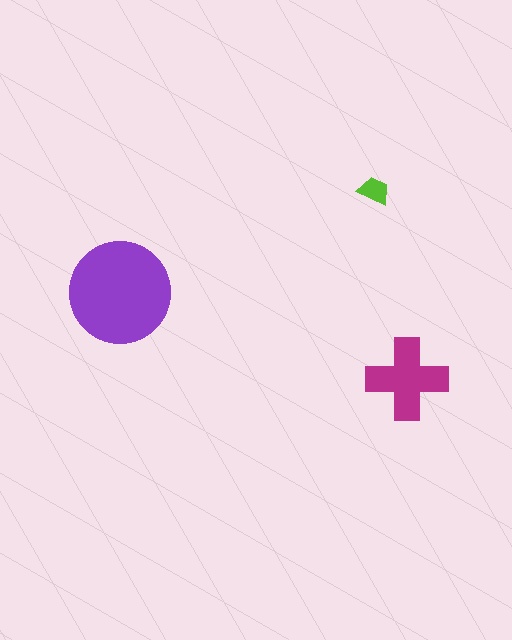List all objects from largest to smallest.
The purple circle, the magenta cross, the lime trapezoid.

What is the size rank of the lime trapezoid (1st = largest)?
3rd.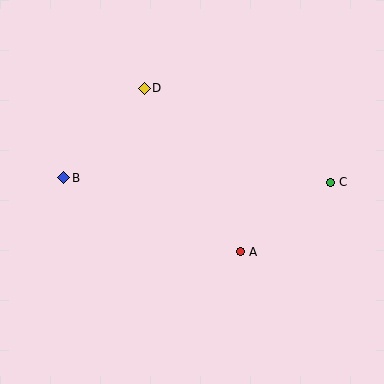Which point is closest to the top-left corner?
Point D is closest to the top-left corner.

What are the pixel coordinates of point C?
Point C is at (331, 182).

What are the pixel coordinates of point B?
Point B is at (64, 178).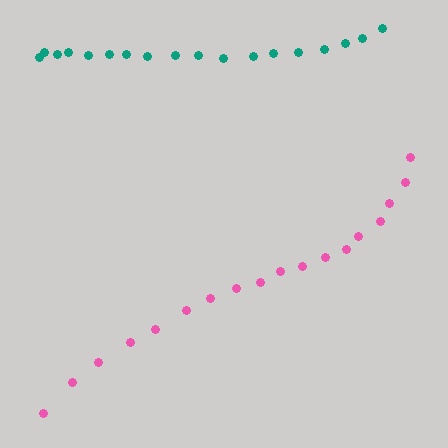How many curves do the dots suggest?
There are 2 distinct paths.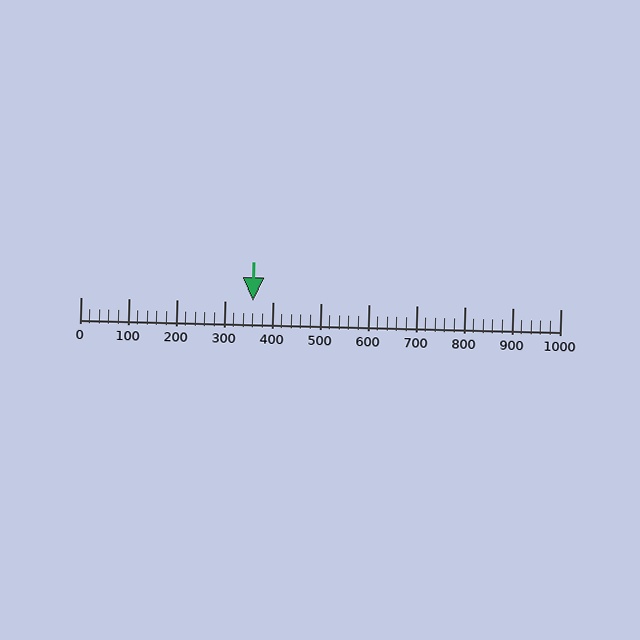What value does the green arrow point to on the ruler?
The green arrow points to approximately 359.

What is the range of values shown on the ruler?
The ruler shows values from 0 to 1000.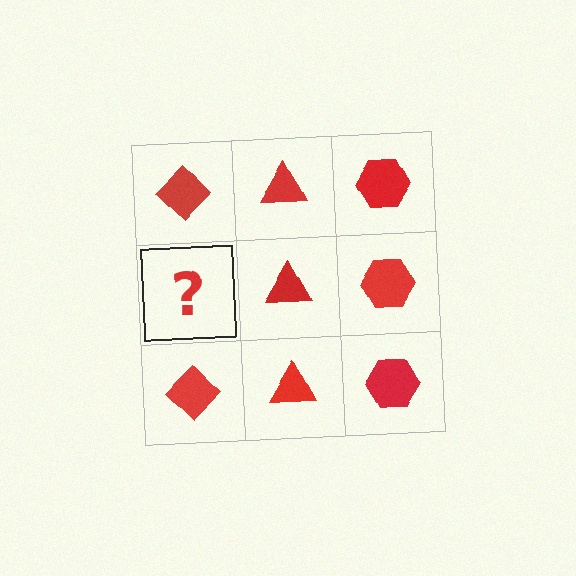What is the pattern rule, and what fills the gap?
The rule is that each column has a consistent shape. The gap should be filled with a red diamond.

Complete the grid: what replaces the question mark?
The question mark should be replaced with a red diamond.